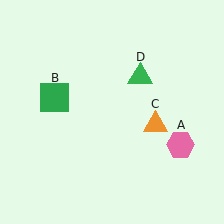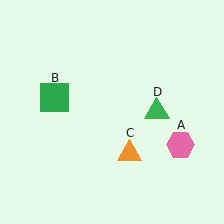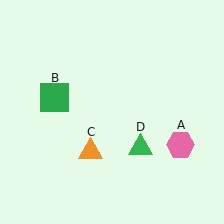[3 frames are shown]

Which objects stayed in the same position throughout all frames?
Pink hexagon (object A) and green square (object B) remained stationary.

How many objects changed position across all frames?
2 objects changed position: orange triangle (object C), green triangle (object D).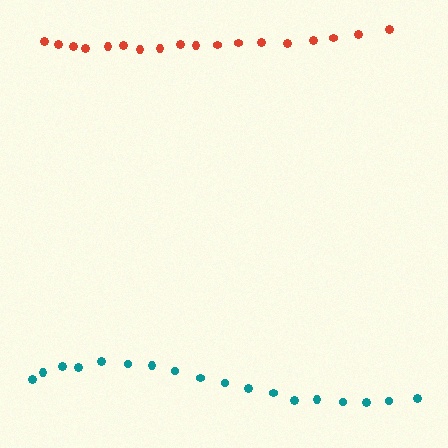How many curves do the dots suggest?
There are 2 distinct paths.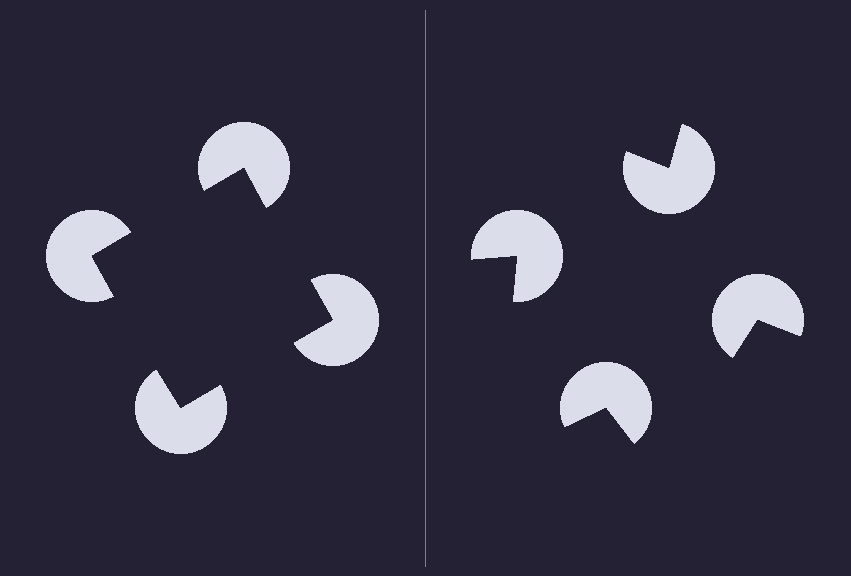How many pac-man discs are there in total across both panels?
8 — 4 on each side.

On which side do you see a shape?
An illusory square appears on the left side. On the right side the wedge cuts are rotated, so no coherent shape forms.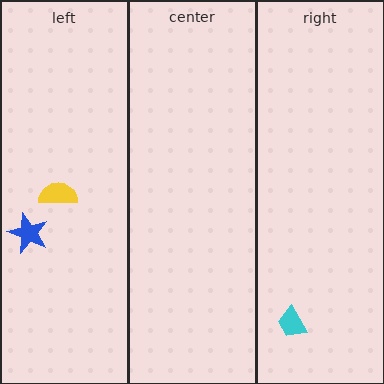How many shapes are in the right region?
1.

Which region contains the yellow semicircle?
The left region.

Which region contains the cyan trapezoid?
The right region.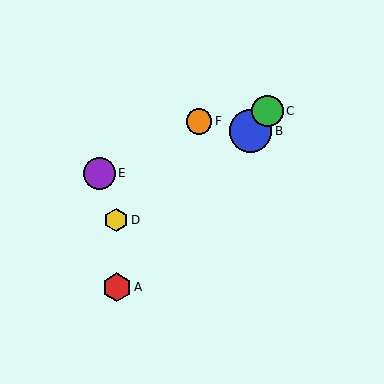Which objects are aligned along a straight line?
Objects A, B, C are aligned along a straight line.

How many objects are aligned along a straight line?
3 objects (A, B, C) are aligned along a straight line.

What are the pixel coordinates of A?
Object A is at (117, 287).